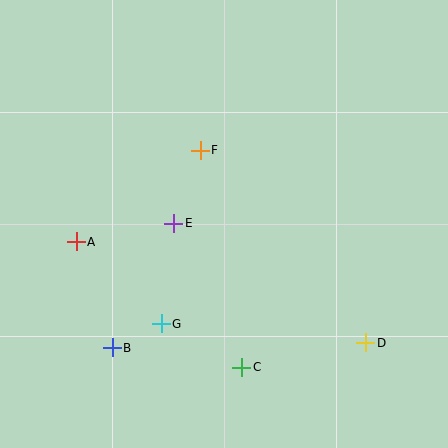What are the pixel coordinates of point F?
Point F is at (200, 150).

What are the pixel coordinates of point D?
Point D is at (366, 343).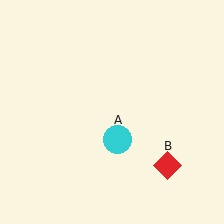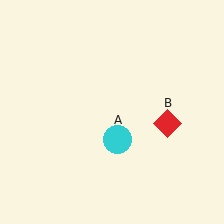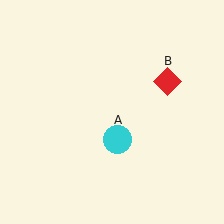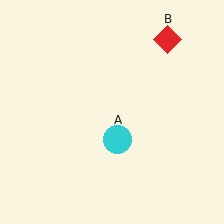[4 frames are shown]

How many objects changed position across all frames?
1 object changed position: red diamond (object B).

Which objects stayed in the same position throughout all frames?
Cyan circle (object A) remained stationary.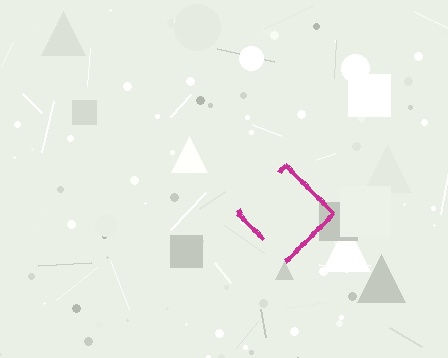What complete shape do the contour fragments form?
The contour fragments form a diamond.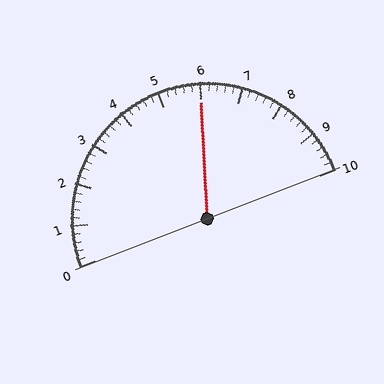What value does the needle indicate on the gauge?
The needle indicates approximately 6.0.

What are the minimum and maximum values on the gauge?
The gauge ranges from 0 to 10.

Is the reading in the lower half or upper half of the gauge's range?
The reading is in the upper half of the range (0 to 10).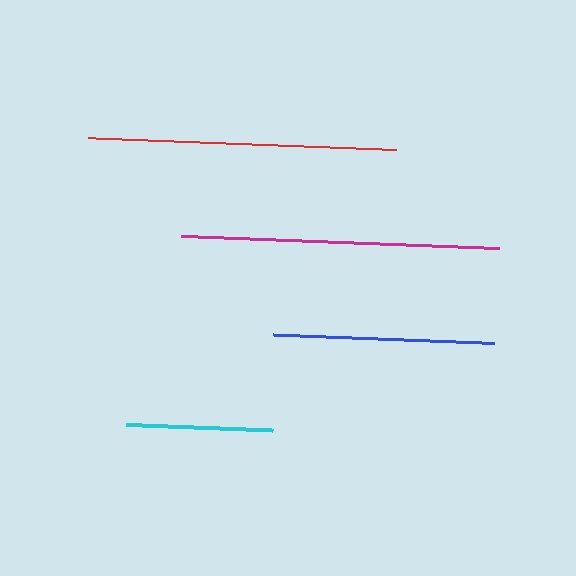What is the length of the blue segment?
The blue segment is approximately 222 pixels long.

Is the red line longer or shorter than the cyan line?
The red line is longer than the cyan line.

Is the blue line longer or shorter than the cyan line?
The blue line is longer than the cyan line.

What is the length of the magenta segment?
The magenta segment is approximately 318 pixels long.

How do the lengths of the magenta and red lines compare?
The magenta and red lines are approximately the same length.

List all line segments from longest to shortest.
From longest to shortest: magenta, red, blue, cyan.